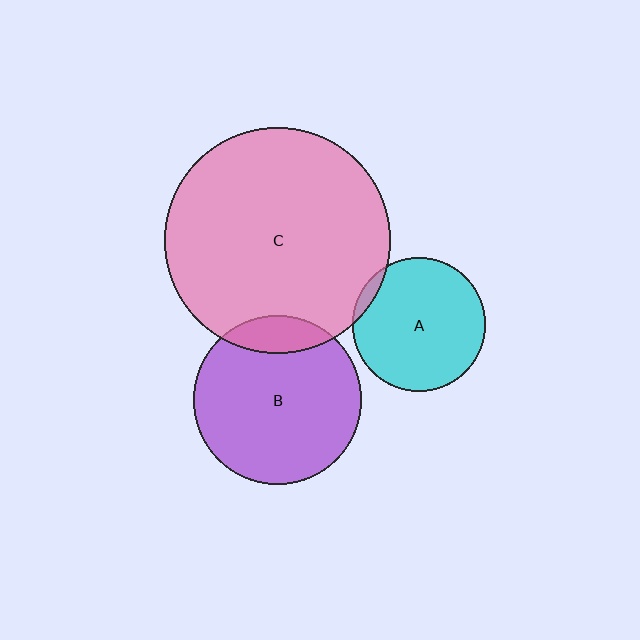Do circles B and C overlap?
Yes.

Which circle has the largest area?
Circle C (pink).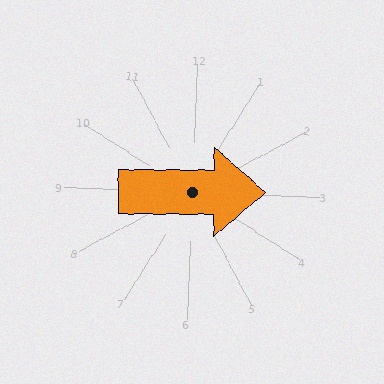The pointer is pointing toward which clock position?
Roughly 3 o'clock.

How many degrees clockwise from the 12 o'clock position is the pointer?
Approximately 88 degrees.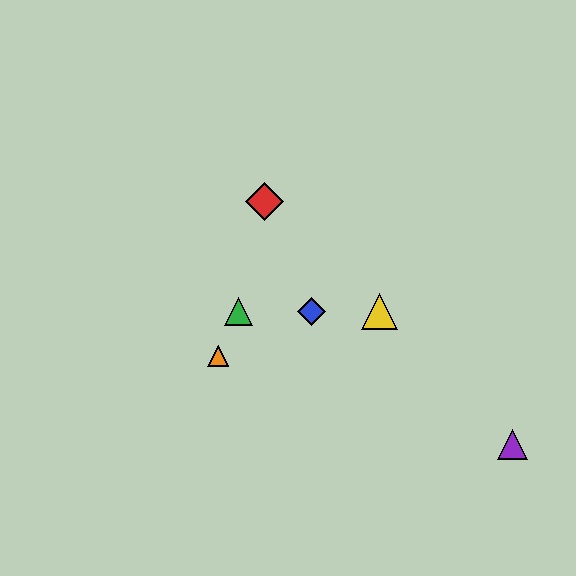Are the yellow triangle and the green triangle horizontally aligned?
Yes, both are at y≈312.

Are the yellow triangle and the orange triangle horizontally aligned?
No, the yellow triangle is at y≈312 and the orange triangle is at y≈356.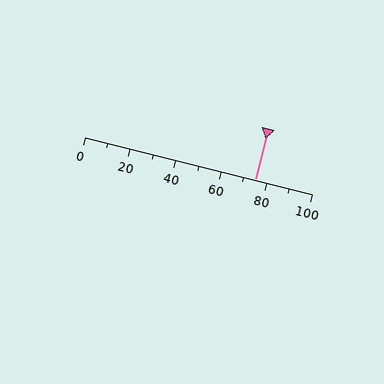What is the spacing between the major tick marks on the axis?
The major ticks are spaced 20 apart.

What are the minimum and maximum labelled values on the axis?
The axis runs from 0 to 100.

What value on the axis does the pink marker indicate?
The marker indicates approximately 75.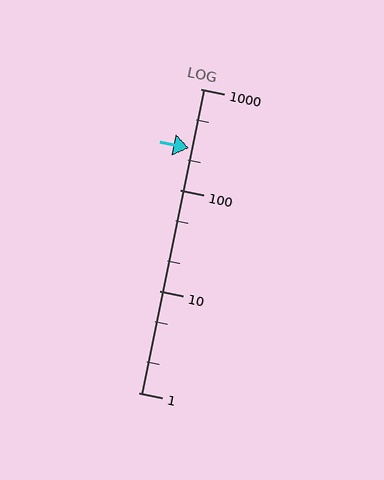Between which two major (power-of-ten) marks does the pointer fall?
The pointer is between 100 and 1000.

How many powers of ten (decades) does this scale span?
The scale spans 3 decades, from 1 to 1000.